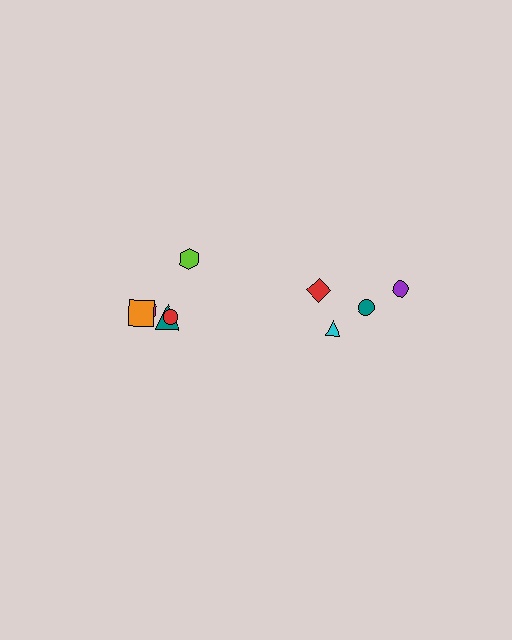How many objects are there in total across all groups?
There are 10 objects.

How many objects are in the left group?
There are 6 objects.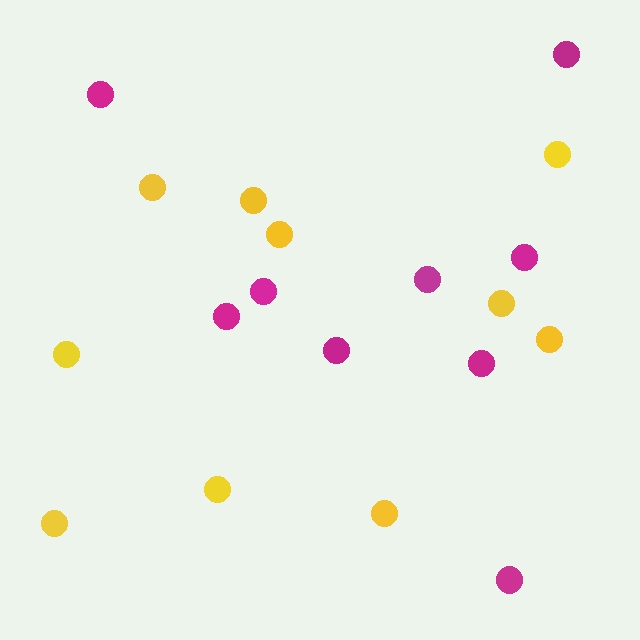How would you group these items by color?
There are 2 groups: one group of yellow circles (10) and one group of magenta circles (9).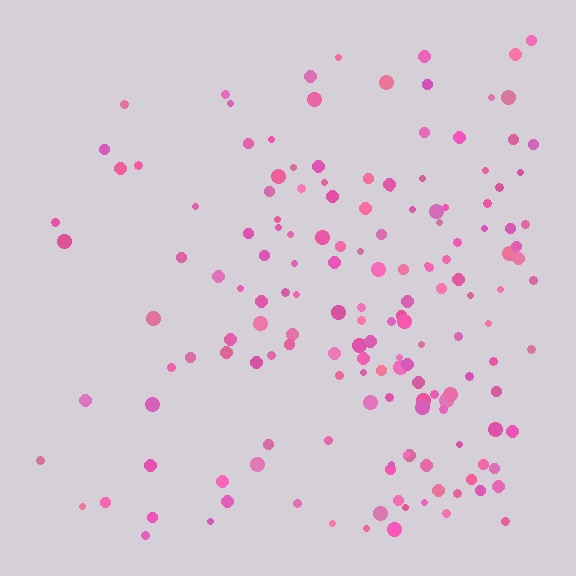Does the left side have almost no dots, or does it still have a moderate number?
Still a moderate number, just noticeably fewer than the right.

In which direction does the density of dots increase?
From left to right, with the right side densest.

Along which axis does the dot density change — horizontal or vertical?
Horizontal.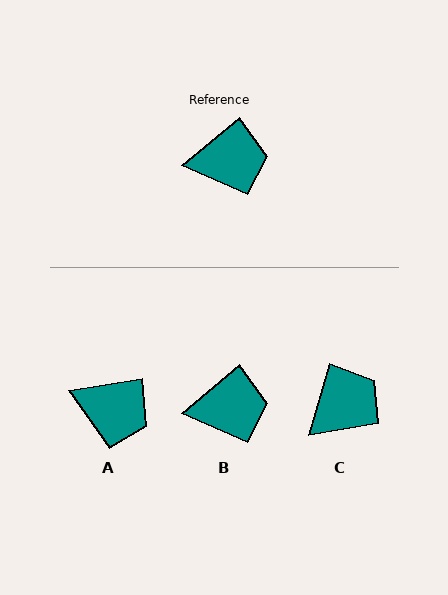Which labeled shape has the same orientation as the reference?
B.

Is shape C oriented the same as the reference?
No, it is off by about 34 degrees.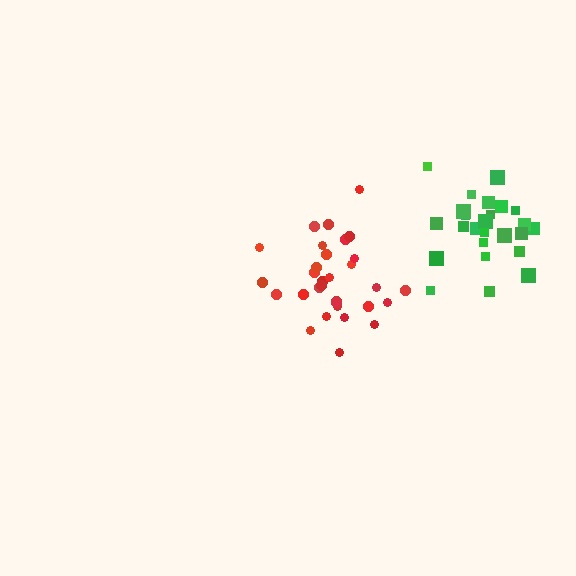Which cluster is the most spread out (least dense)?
Red.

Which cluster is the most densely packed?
Green.